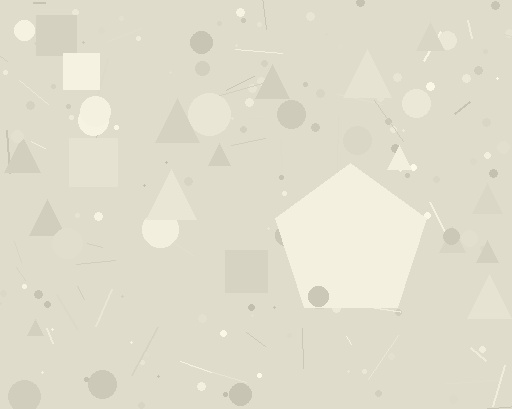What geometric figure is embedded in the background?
A pentagon is embedded in the background.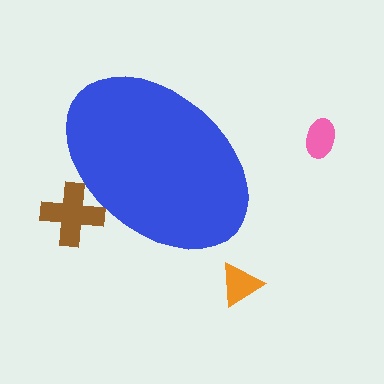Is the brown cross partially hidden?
Yes, the brown cross is partially hidden behind the blue ellipse.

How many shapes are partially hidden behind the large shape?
1 shape is partially hidden.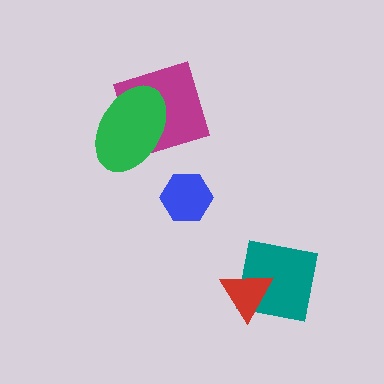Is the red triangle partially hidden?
No, no other shape covers it.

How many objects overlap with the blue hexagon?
0 objects overlap with the blue hexagon.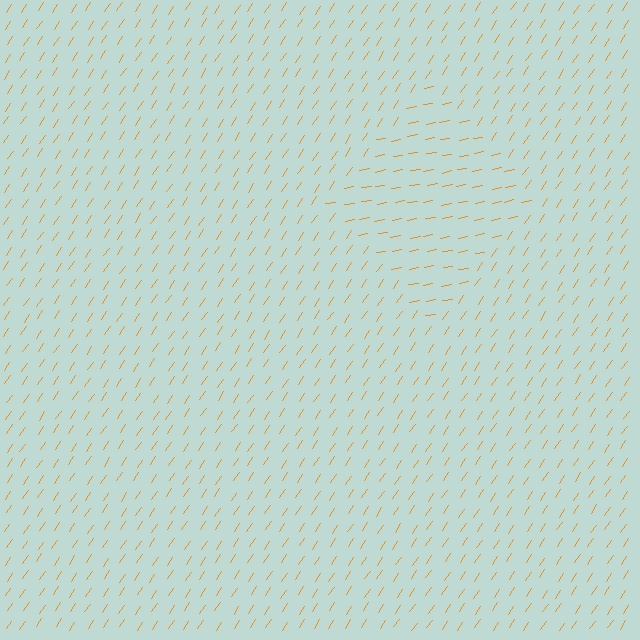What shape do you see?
I see a diamond.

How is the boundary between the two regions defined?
The boundary is defined purely by a change in line orientation (approximately 45 degrees difference). All lines are the same color and thickness.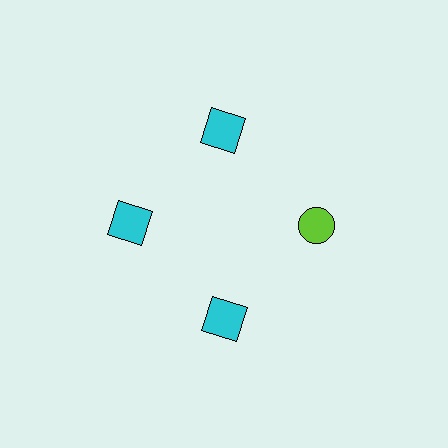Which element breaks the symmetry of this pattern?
The lime circle at roughly the 3 o'clock position breaks the symmetry. All other shapes are cyan squares.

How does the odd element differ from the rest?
It differs in both color (lime instead of cyan) and shape (circle instead of square).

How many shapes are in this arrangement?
There are 4 shapes arranged in a ring pattern.